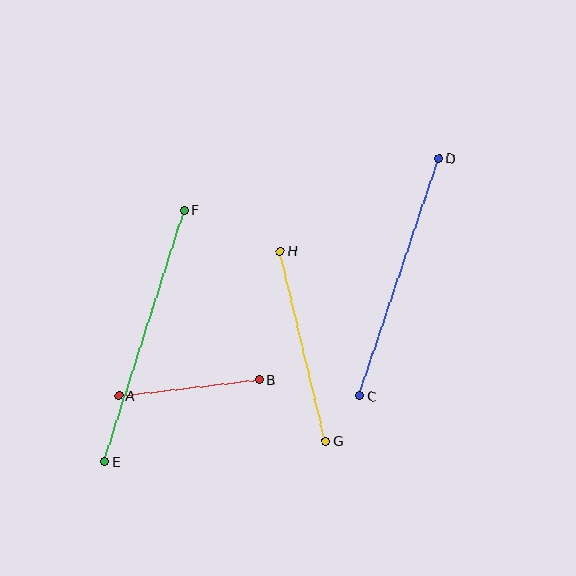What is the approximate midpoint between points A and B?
The midpoint is at approximately (189, 388) pixels.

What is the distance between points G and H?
The distance is approximately 196 pixels.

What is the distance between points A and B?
The distance is approximately 142 pixels.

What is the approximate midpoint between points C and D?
The midpoint is at approximately (399, 277) pixels.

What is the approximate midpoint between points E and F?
The midpoint is at approximately (144, 336) pixels.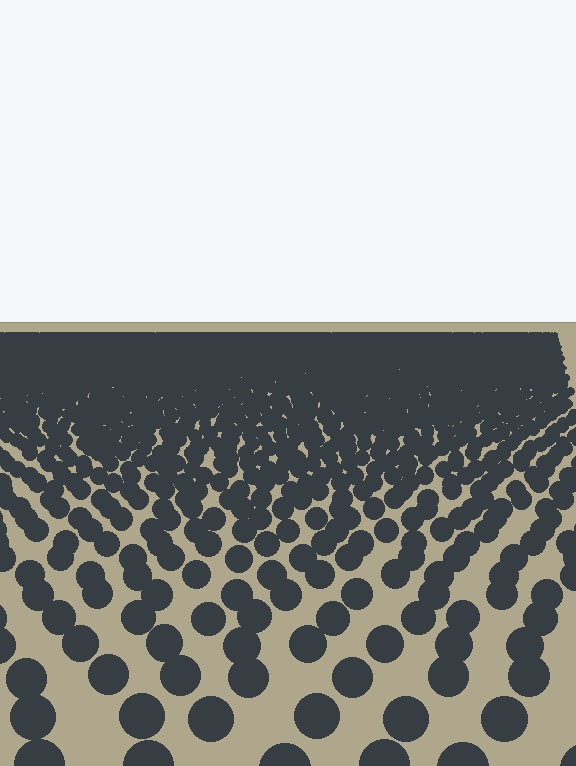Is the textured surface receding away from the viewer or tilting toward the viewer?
The surface is receding away from the viewer. Texture elements get smaller and denser toward the top.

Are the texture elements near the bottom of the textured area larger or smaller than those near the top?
Larger. Near the bottom, elements are closer to the viewer and appear at a bigger on-screen size.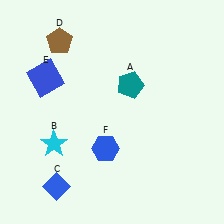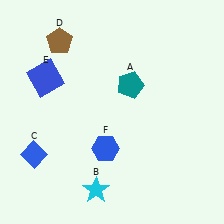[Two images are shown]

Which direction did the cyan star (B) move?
The cyan star (B) moved down.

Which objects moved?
The objects that moved are: the cyan star (B), the blue diamond (C).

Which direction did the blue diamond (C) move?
The blue diamond (C) moved up.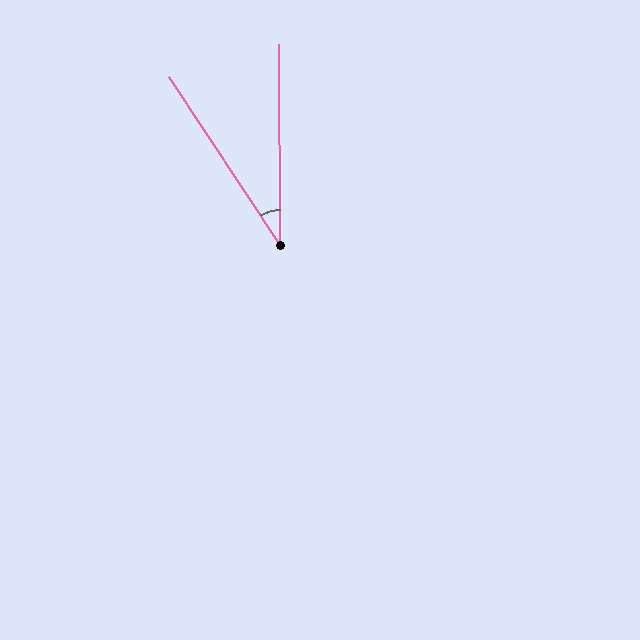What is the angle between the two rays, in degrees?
Approximately 33 degrees.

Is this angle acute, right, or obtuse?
It is acute.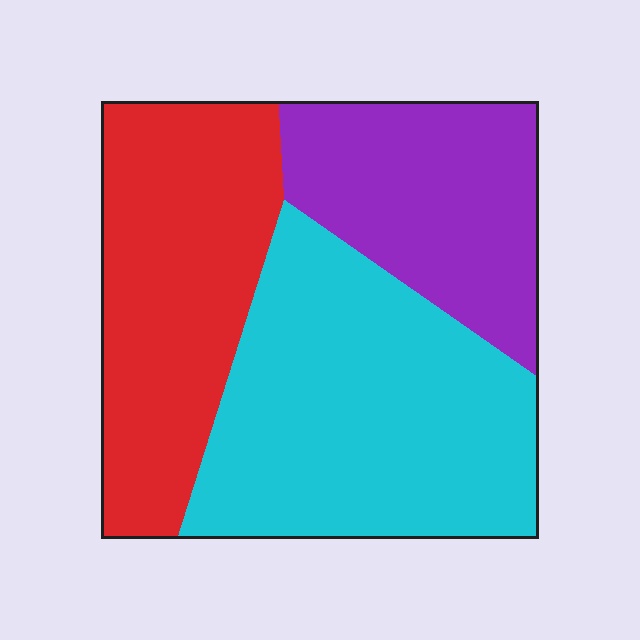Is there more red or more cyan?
Cyan.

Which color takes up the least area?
Purple, at roughly 25%.